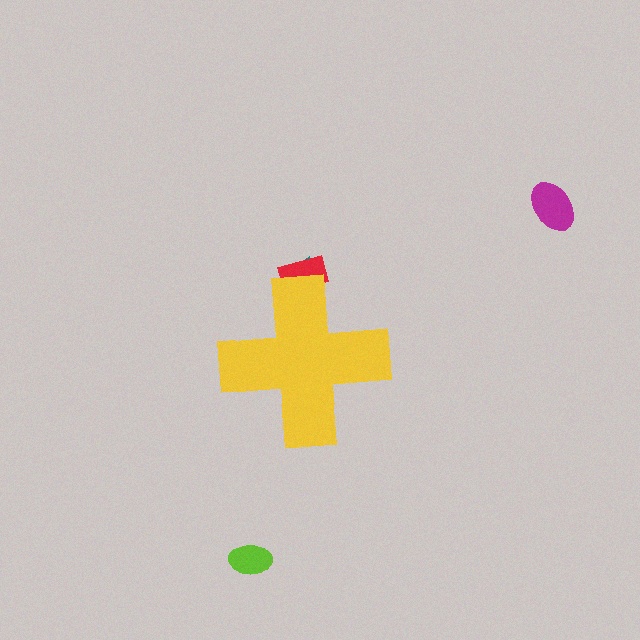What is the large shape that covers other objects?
A yellow cross.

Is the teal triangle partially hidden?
Yes, the teal triangle is partially hidden behind the yellow cross.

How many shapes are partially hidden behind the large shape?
2 shapes are partially hidden.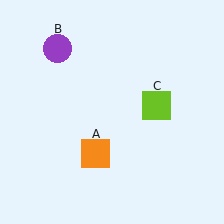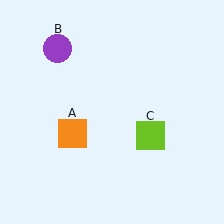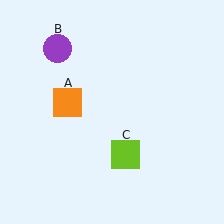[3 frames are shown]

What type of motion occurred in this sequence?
The orange square (object A), lime square (object C) rotated clockwise around the center of the scene.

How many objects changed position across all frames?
2 objects changed position: orange square (object A), lime square (object C).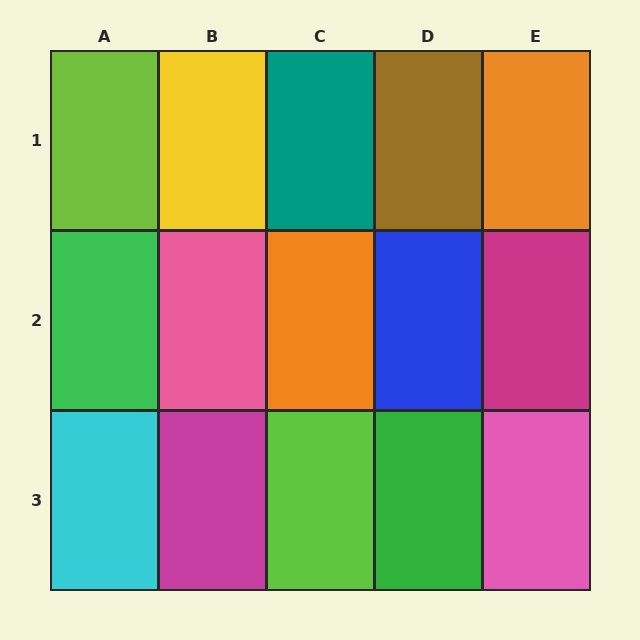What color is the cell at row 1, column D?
Brown.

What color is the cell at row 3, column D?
Green.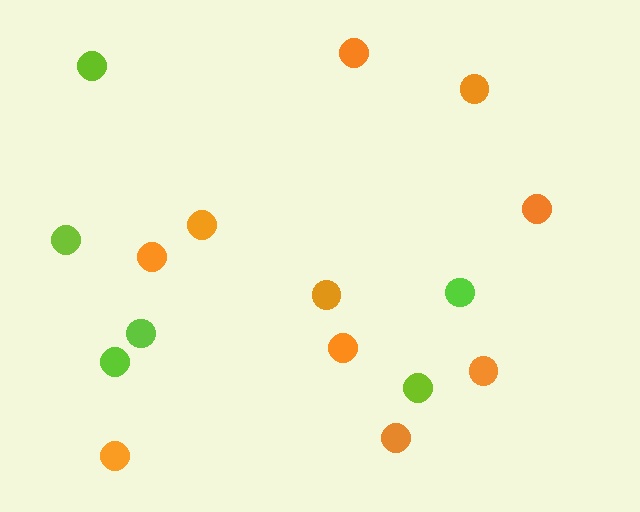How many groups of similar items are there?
There are 2 groups: one group of orange circles (10) and one group of lime circles (6).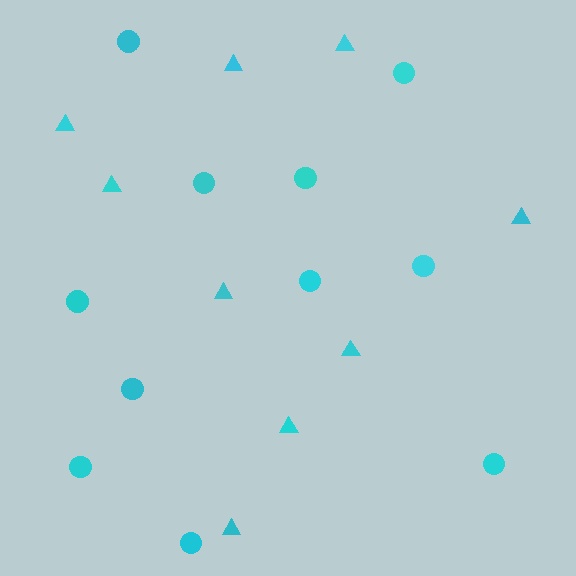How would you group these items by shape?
There are 2 groups: one group of circles (11) and one group of triangles (9).